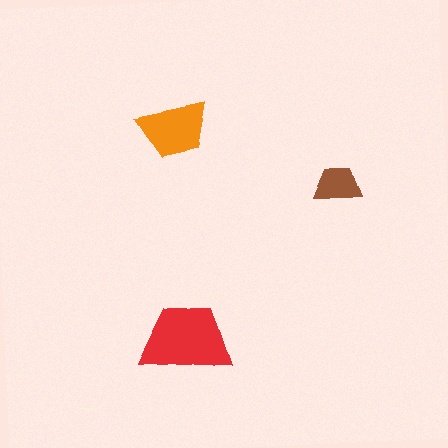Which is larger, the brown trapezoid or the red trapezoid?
The red one.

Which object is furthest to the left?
The orange trapezoid is leftmost.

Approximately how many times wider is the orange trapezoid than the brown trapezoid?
About 1.5 times wider.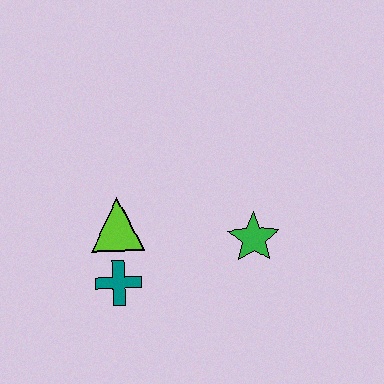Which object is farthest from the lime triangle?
The green star is farthest from the lime triangle.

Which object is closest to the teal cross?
The lime triangle is closest to the teal cross.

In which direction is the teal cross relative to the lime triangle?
The teal cross is below the lime triangle.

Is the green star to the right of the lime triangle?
Yes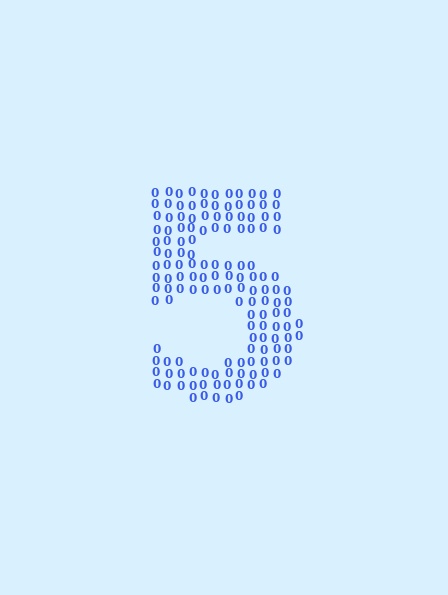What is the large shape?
The large shape is the digit 5.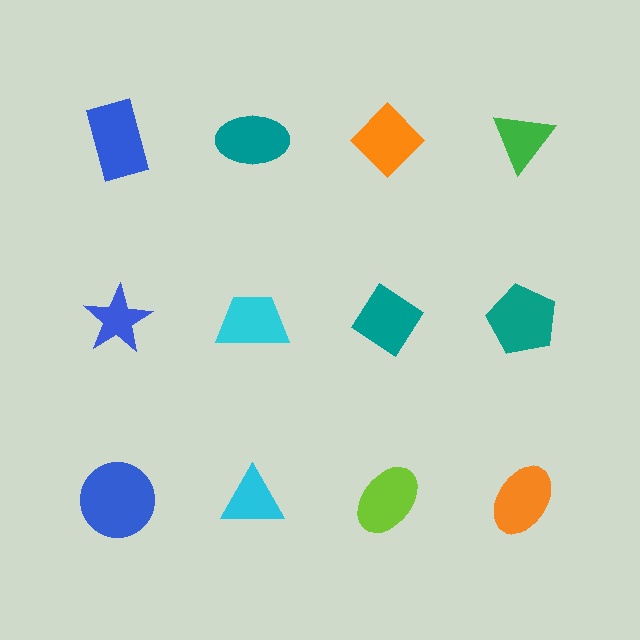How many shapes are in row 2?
4 shapes.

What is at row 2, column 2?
A cyan trapezoid.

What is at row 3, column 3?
A lime ellipse.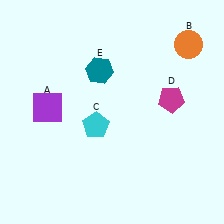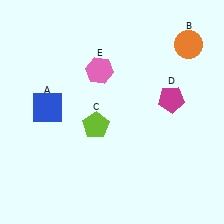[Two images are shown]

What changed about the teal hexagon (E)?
In Image 1, E is teal. In Image 2, it changed to pink.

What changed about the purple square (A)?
In Image 1, A is purple. In Image 2, it changed to blue.